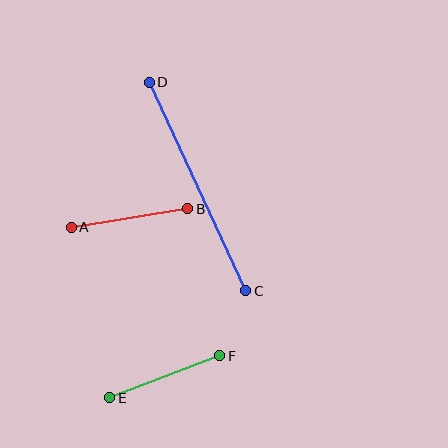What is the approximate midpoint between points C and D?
The midpoint is at approximately (198, 187) pixels.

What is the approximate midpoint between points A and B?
The midpoint is at approximately (130, 218) pixels.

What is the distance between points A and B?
The distance is approximately 118 pixels.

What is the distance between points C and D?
The distance is approximately 229 pixels.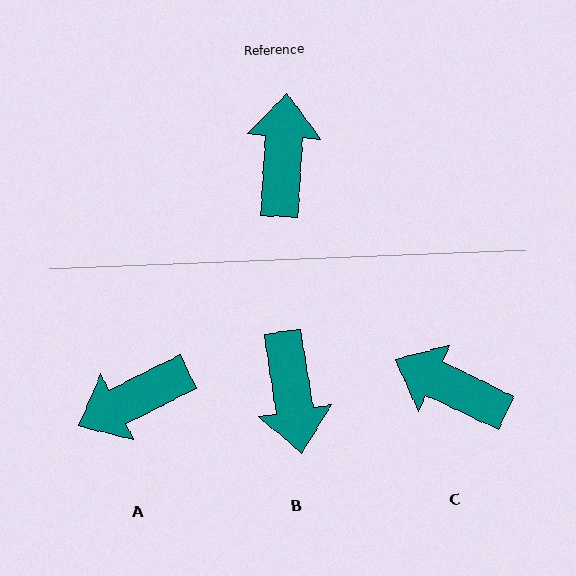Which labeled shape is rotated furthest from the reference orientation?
B, about 167 degrees away.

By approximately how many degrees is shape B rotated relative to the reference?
Approximately 167 degrees clockwise.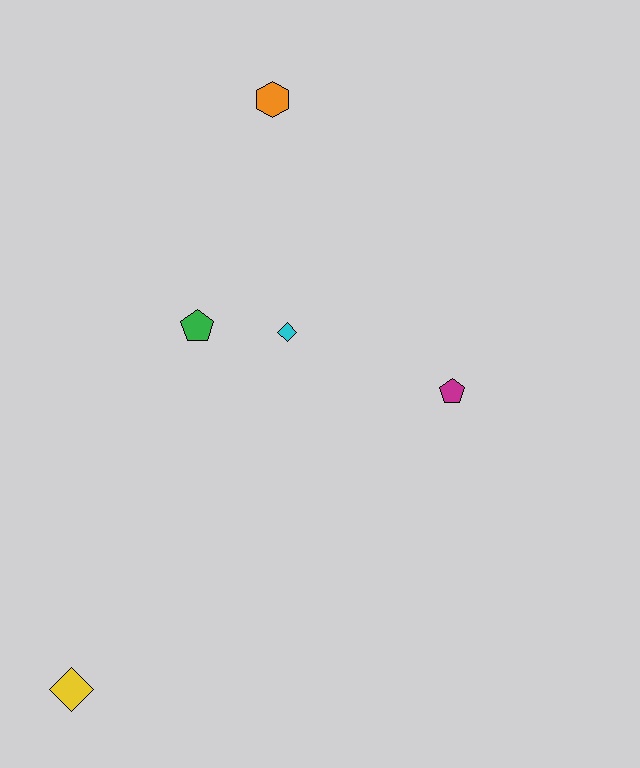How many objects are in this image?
There are 5 objects.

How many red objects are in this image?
There are no red objects.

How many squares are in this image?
There are no squares.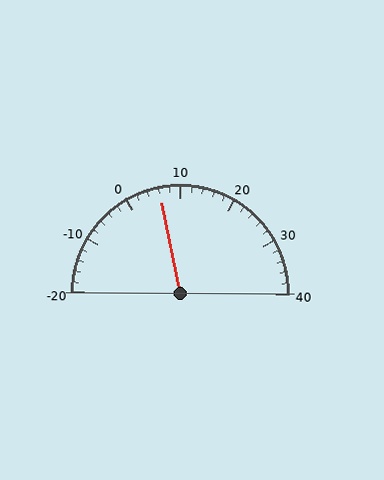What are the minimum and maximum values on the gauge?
The gauge ranges from -20 to 40.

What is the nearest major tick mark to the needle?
The nearest major tick mark is 10.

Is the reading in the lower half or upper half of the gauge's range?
The reading is in the lower half of the range (-20 to 40).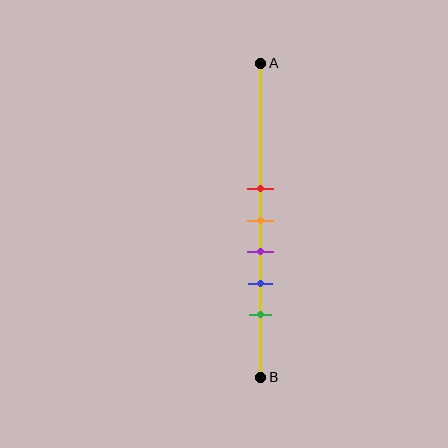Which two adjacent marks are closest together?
The red and orange marks are the closest adjacent pair.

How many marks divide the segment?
There are 5 marks dividing the segment.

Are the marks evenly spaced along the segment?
Yes, the marks are approximately evenly spaced.